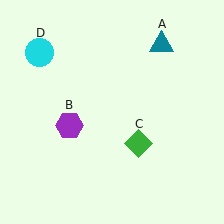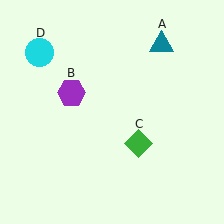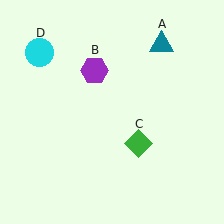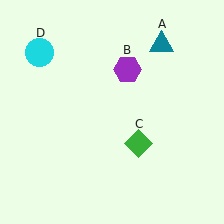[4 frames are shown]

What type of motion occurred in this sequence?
The purple hexagon (object B) rotated clockwise around the center of the scene.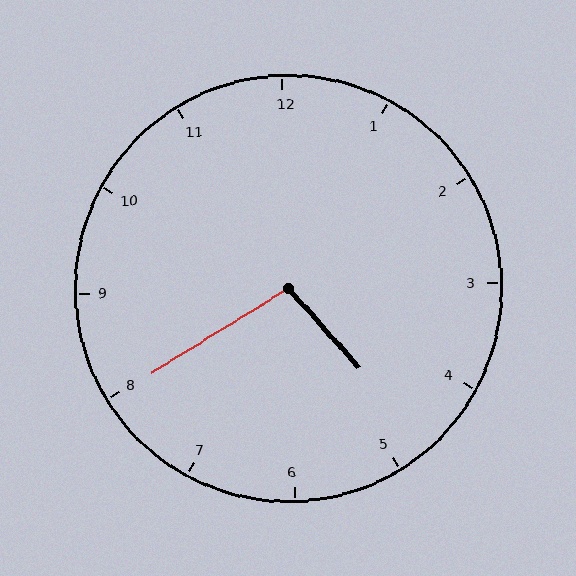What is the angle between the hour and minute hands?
Approximately 100 degrees.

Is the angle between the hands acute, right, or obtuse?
It is obtuse.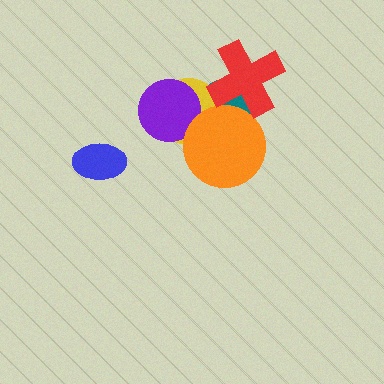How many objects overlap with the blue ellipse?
0 objects overlap with the blue ellipse.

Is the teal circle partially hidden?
Yes, it is partially covered by another shape.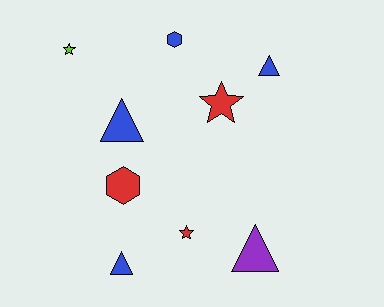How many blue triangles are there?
There are 3 blue triangles.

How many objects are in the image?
There are 9 objects.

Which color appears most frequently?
Blue, with 4 objects.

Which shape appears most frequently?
Triangle, with 4 objects.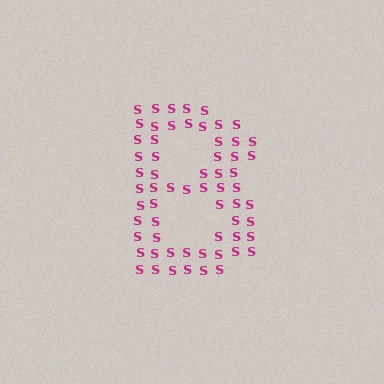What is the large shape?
The large shape is the letter B.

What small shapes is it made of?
It is made of small letter S's.